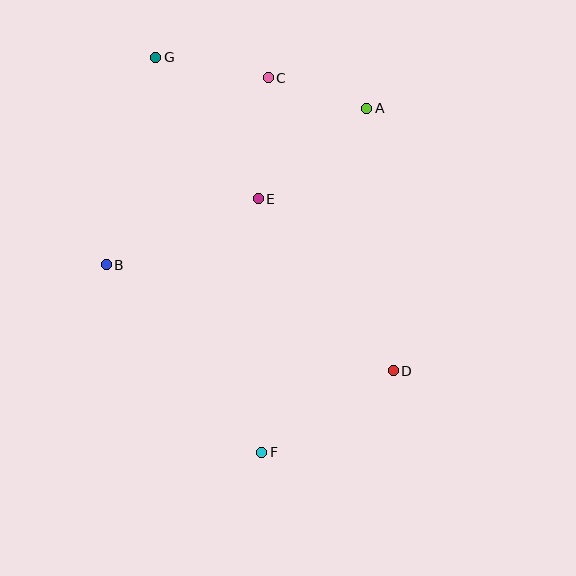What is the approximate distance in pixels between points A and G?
The distance between A and G is approximately 217 pixels.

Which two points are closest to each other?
Points A and C are closest to each other.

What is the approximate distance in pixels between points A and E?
The distance between A and E is approximately 141 pixels.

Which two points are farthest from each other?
Points F and G are farthest from each other.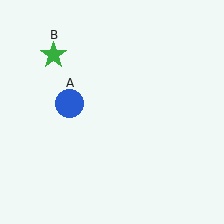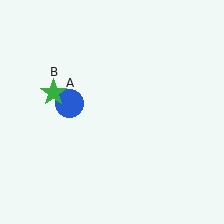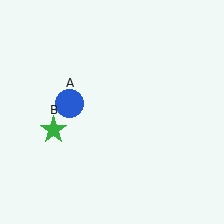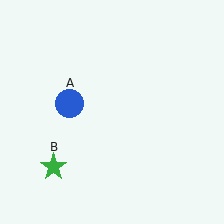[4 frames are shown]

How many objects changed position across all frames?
1 object changed position: green star (object B).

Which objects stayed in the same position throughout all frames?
Blue circle (object A) remained stationary.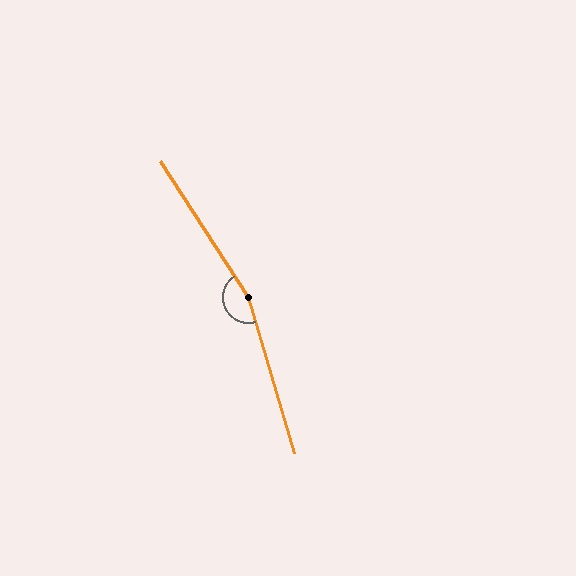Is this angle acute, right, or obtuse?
It is obtuse.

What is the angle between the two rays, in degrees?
Approximately 164 degrees.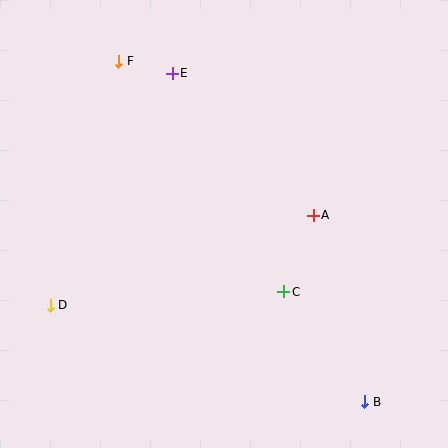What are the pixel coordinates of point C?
Point C is at (284, 292).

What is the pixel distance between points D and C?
The distance between D and C is 234 pixels.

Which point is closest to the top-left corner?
Point F is closest to the top-left corner.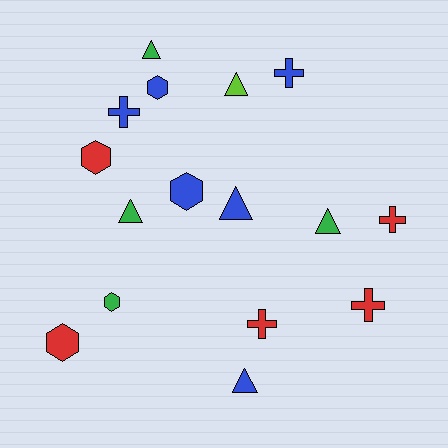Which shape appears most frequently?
Triangle, with 6 objects.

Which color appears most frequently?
Blue, with 6 objects.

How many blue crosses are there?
There are 2 blue crosses.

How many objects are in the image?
There are 16 objects.